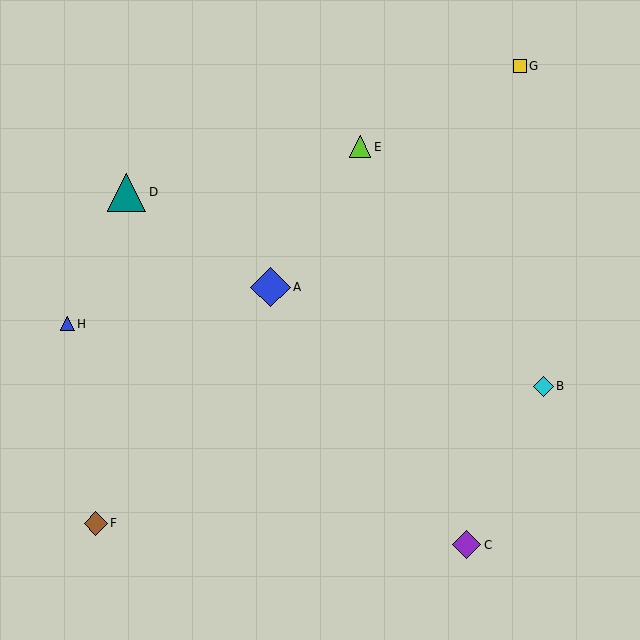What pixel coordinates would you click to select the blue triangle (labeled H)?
Click at (67, 324) to select the blue triangle H.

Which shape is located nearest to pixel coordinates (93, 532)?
The brown diamond (labeled F) at (96, 523) is nearest to that location.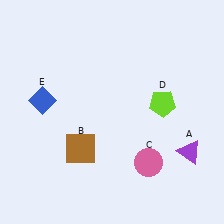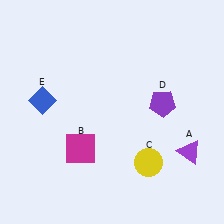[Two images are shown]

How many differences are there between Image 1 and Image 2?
There are 3 differences between the two images.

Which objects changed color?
B changed from brown to magenta. C changed from pink to yellow. D changed from lime to purple.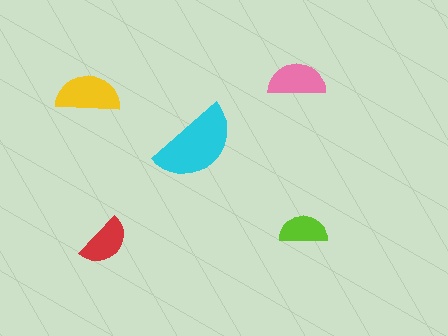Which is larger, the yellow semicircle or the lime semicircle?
The yellow one.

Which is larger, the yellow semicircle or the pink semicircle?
The yellow one.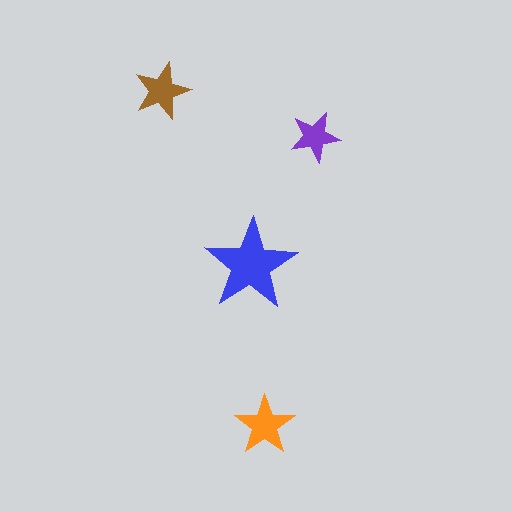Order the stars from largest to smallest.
the blue one, the orange one, the brown one, the purple one.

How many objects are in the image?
There are 4 objects in the image.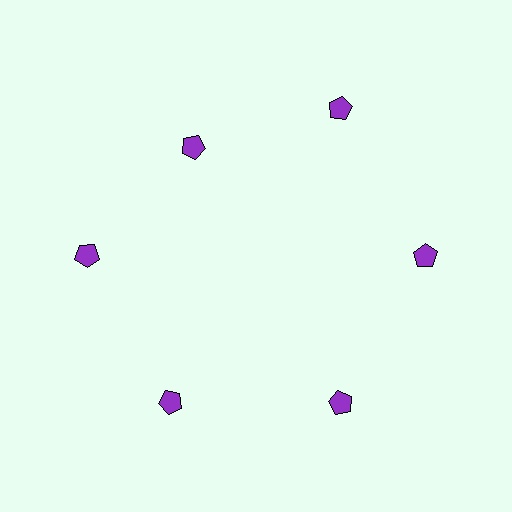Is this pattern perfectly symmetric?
No. The 6 purple pentagons are arranged in a ring, but one element near the 11 o'clock position is pulled inward toward the center, breaking the 6-fold rotational symmetry.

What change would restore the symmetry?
The symmetry would be restored by moving it outward, back onto the ring so that all 6 pentagons sit at equal angles and equal distance from the center.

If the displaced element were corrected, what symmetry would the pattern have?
It would have 6-fold rotational symmetry — the pattern would map onto itself every 60 degrees.